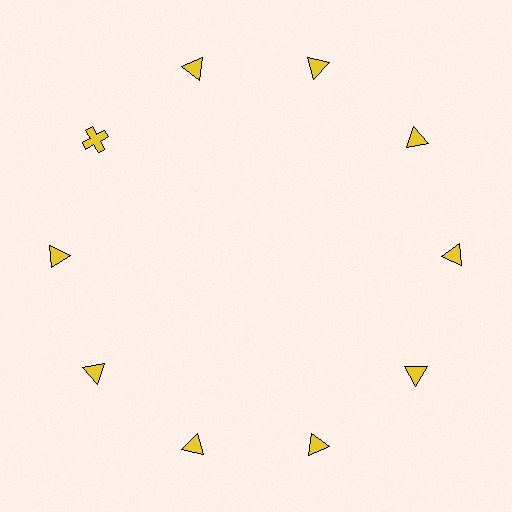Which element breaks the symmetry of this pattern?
The yellow cross at roughly the 10 o'clock position breaks the symmetry. All other shapes are yellow triangles.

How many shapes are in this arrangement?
There are 10 shapes arranged in a ring pattern.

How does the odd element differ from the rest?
It has a different shape: cross instead of triangle.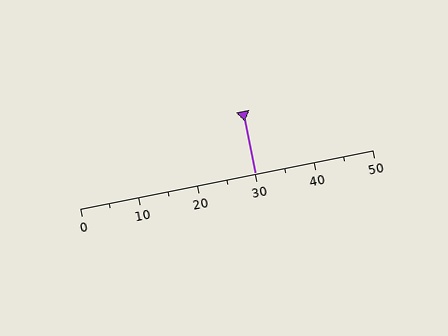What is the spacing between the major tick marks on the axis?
The major ticks are spaced 10 apart.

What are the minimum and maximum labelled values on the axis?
The axis runs from 0 to 50.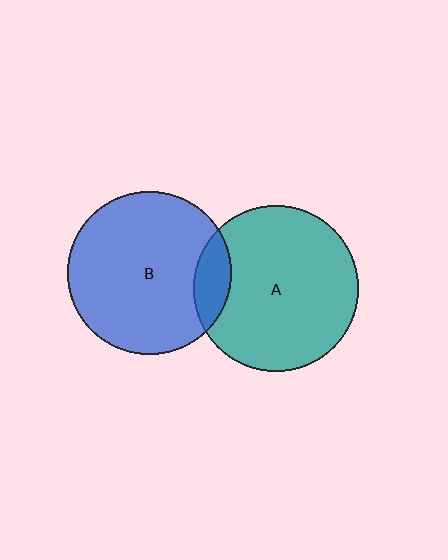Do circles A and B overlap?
Yes.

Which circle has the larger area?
Circle A (teal).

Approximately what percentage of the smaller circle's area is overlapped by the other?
Approximately 15%.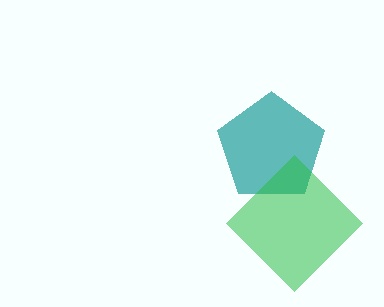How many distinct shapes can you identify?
There are 2 distinct shapes: a teal pentagon, a green diamond.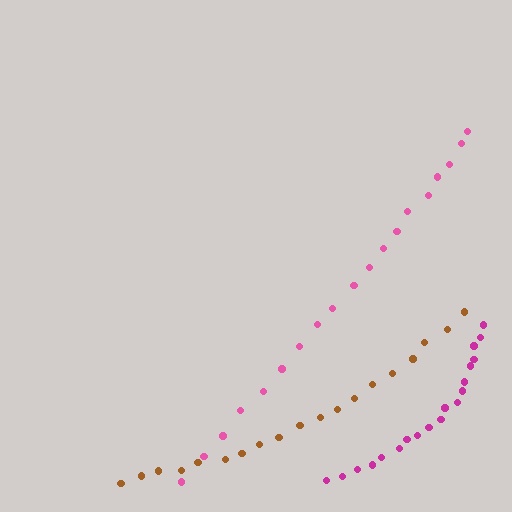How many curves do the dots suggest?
There are 3 distinct paths.